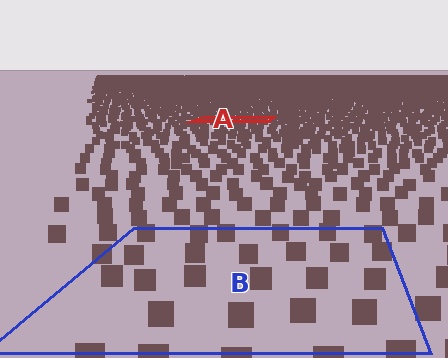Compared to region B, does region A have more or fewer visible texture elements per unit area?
Region A has more texture elements per unit area — they are packed more densely because it is farther away.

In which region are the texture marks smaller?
The texture marks are smaller in region A, because it is farther away.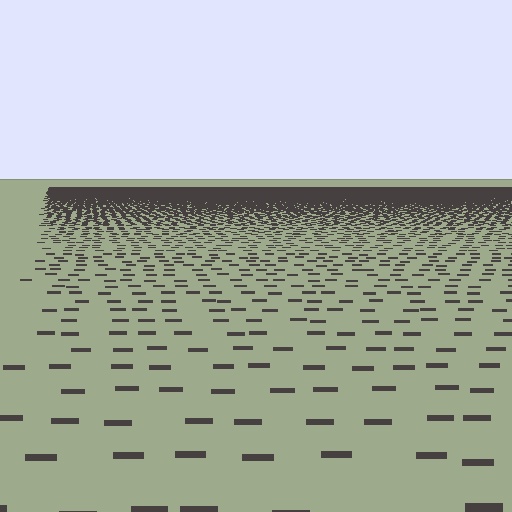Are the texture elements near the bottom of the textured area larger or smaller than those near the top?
Larger. Near the bottom, elements are closer to the viewer and appear at a bigger on-screen size.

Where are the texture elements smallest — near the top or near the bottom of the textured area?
Near the top.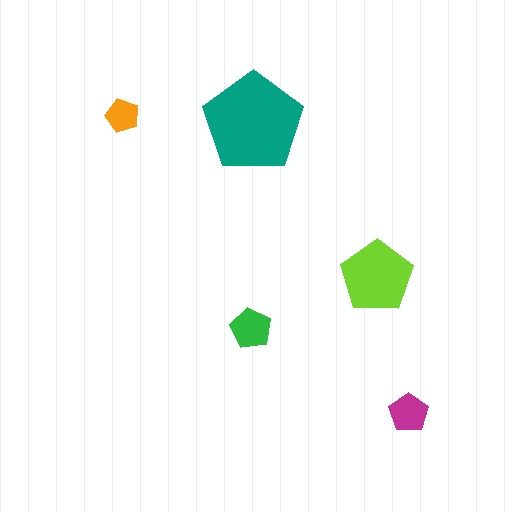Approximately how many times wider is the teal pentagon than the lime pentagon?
About 1.5 times wider.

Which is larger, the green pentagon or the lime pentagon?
The lime one.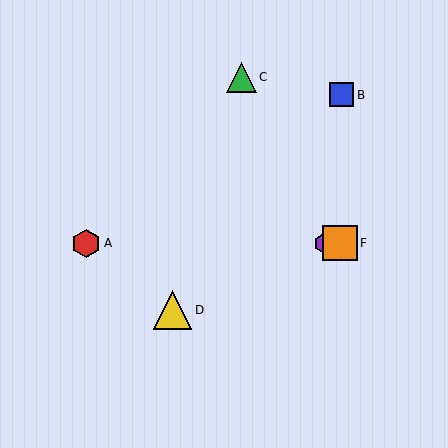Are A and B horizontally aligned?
No, A is at y≈243 and B is at y≈95.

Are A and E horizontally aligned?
Yes, both are at y≈243.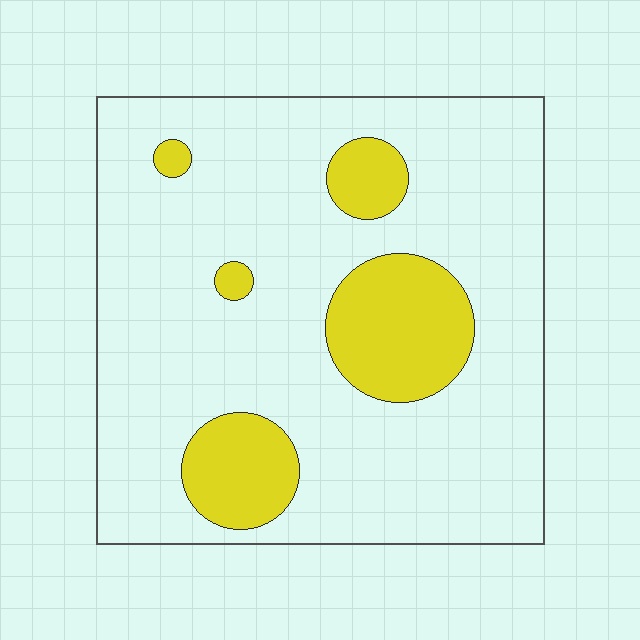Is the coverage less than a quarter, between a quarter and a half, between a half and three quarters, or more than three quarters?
Less than a quarter.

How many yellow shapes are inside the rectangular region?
5.